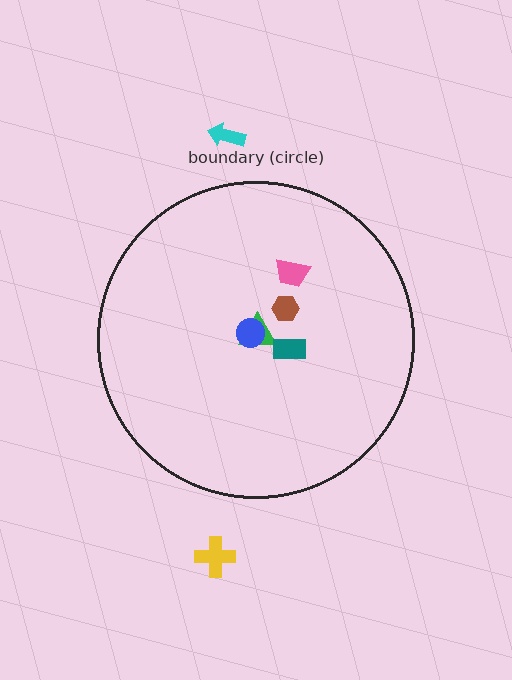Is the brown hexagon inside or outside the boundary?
Inside.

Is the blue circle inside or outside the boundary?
Inside.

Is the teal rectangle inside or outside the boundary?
Inside.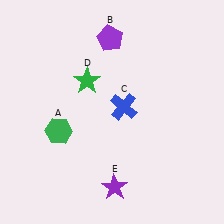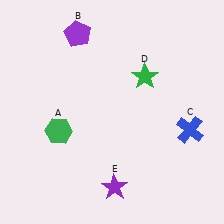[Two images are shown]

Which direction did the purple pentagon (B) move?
The purple pentagon (B) moved left.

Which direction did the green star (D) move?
The green star (D) moved right.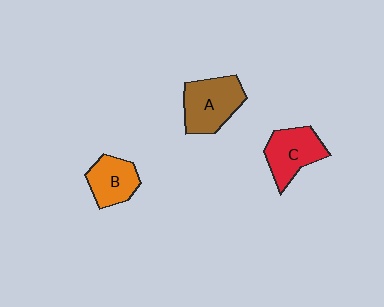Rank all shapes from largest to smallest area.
From largest to smallest: A (brown), C (red), B (orange).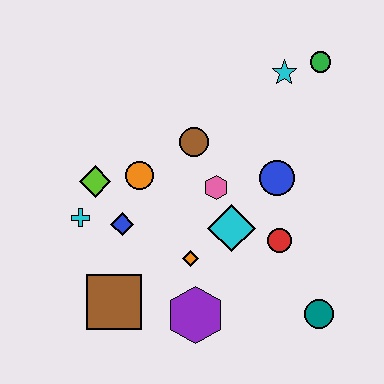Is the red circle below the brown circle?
Yes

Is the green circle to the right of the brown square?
Yes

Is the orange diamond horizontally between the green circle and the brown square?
Yes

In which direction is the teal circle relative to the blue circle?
The teal circle is below the blue circle.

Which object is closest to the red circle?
The cyan diamond is closest to the red circle.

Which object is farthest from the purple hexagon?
The green circle is farthest from the purple hexagon.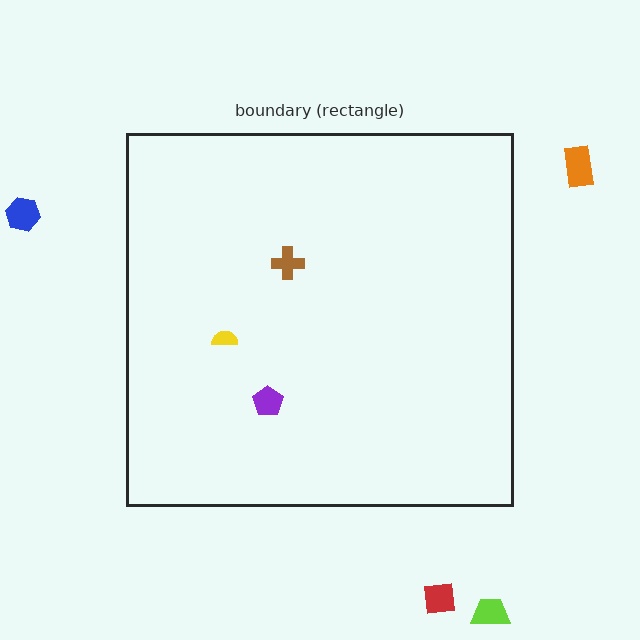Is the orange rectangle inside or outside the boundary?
Outside.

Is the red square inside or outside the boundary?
Outside.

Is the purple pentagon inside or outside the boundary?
Inside.